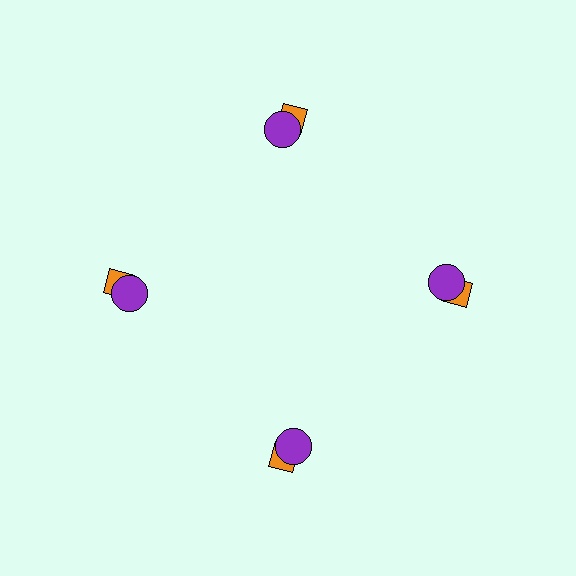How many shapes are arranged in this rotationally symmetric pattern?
There are 8 shapes, arranged in 4 groups of 2.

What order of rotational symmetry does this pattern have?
This pattern has 4-fold rotational symmetry.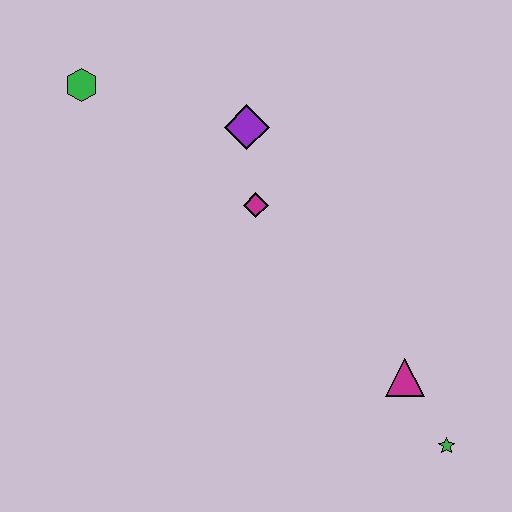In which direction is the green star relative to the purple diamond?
The green star is below the purple diamond.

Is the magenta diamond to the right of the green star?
No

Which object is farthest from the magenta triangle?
The green hexagon is farthest from the magenta triangle.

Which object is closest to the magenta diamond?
The purple diamond is closest to the magenta diamond.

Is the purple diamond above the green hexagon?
No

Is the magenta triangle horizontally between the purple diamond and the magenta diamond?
No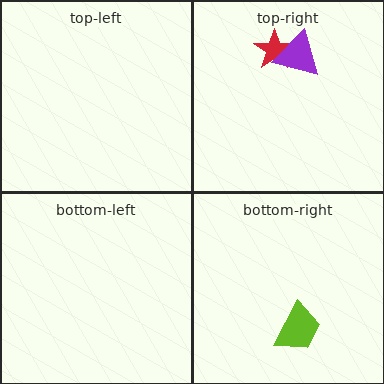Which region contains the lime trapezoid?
The bottom-right region.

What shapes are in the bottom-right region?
The lime trapezoid.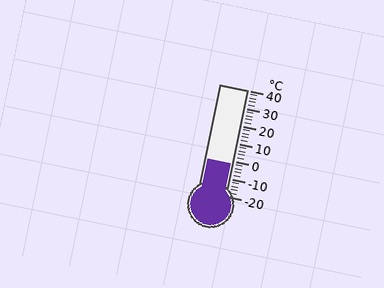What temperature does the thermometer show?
The thermometer shows approximately -2°C.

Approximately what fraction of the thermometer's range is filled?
The thermometer is filled to approximately 30% of its range.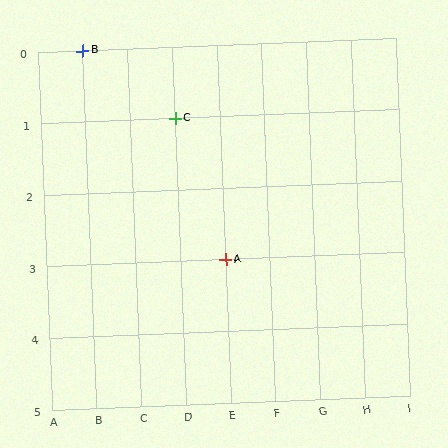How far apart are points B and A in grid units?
Points B and A are 3 columns and 3 rows apart (about 4.2 grid units diagonally).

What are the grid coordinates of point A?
Point A is at grid coordinates (E, 3).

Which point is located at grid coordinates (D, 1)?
Point C is at (D, 1).